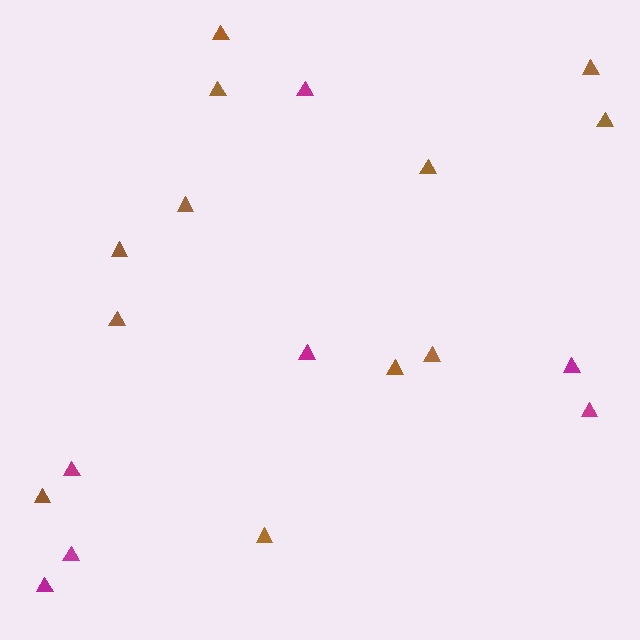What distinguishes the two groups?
There are 2 groups: one group of magenta triangles (7) and one group of brown triangles (12).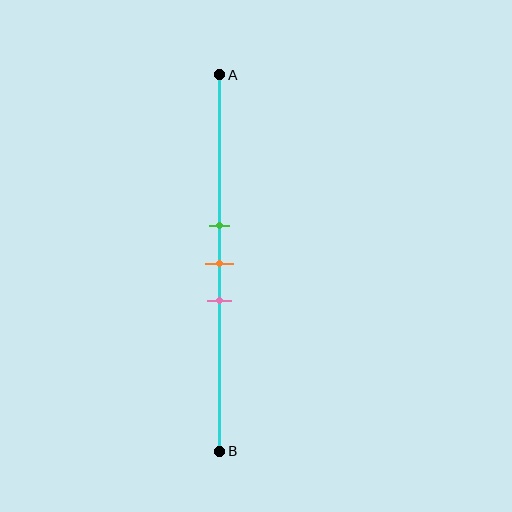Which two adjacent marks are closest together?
The green and orange marks are the closest adjacent pair.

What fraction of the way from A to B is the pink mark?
The pink mark is approximately 60% (0.6) of the way from A to B.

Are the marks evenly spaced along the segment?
Yes, the marks are approximately evenly spaced.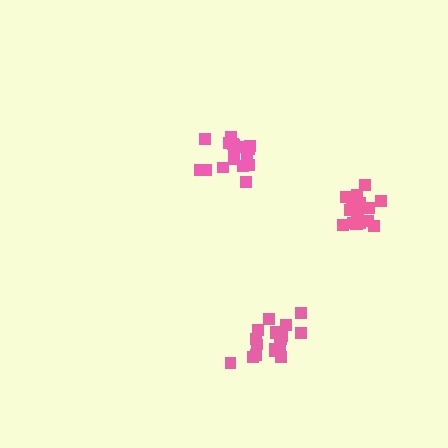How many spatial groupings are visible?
There are 3 spatial groupings.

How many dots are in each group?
Group 1: 17 dots, Group 2: 18 dots, Group 3: 18 dots (53 total).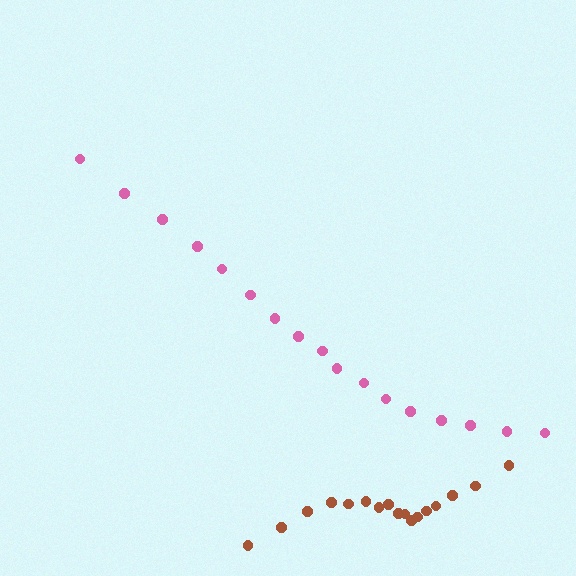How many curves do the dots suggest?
There are 2 distinct paths.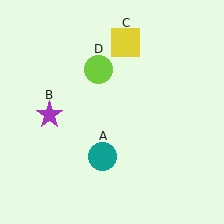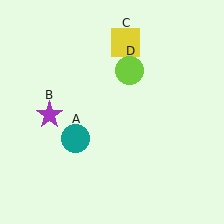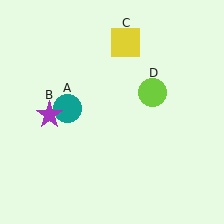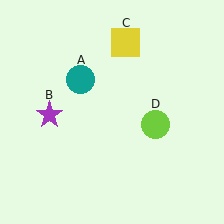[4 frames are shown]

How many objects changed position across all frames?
2 objects changed position: teal circle (object A), lime circle (object D).